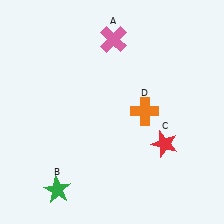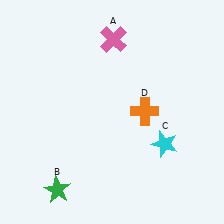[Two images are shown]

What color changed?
The star (C) changed from red in Image 1 to cyan in Image 2.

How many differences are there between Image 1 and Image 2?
There is 1 difference between the two images.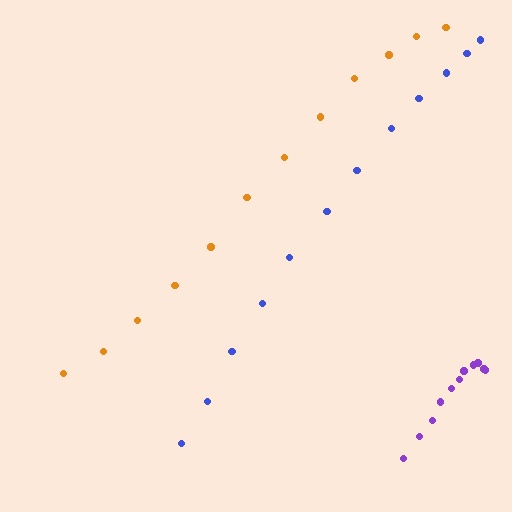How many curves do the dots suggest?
There are 3 distinct paths.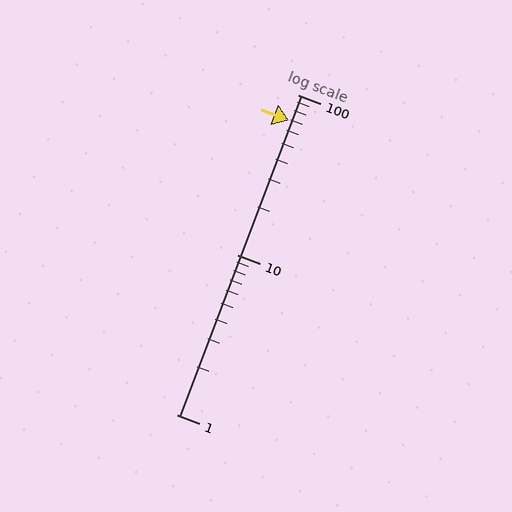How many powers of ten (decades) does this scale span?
The scale spans 2 decades, from 1 to 100.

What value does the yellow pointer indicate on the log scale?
The pointer indicates approximately 69.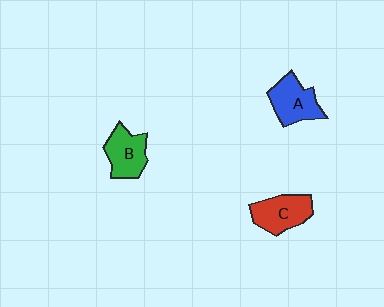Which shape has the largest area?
Shape A (blue).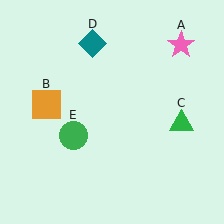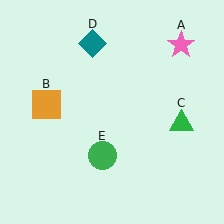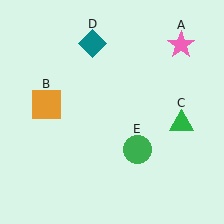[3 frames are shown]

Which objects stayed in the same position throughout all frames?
Pink star (object A) and orange square (object B) and green triangle (object C) and teal diamond (object D) remained stationary.